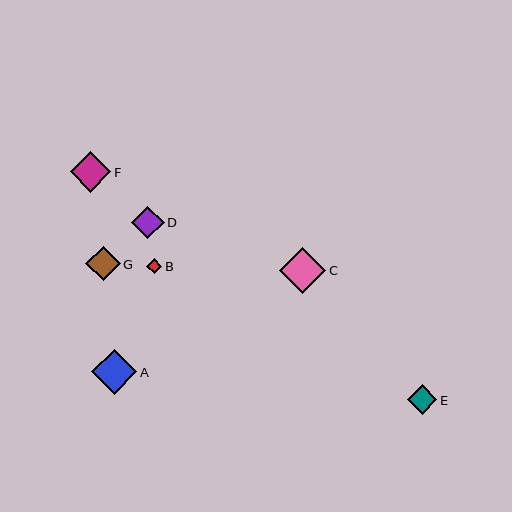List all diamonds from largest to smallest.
From largest to smallest: C, A, F, G, D, E, B.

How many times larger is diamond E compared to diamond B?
Diamond E is approximately 2.0 times the size of diamond B.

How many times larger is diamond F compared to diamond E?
Diamond F is approximately 1.4 times the size of diamond E.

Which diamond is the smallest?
Diamond B is the smallest with a size of approximately 15 pixels.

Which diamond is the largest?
Diamond C is the largest with a size of approximately 46 pixels.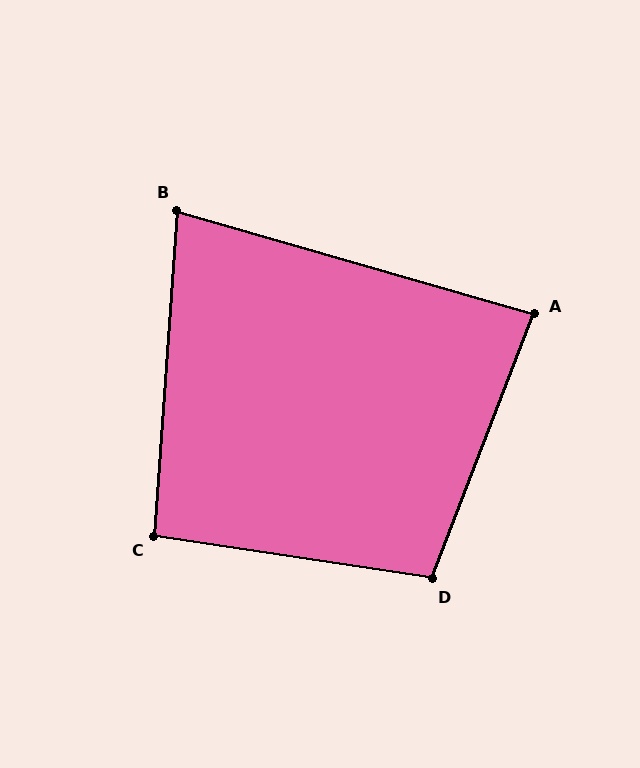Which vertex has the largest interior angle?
D, at approximately 102 degrees.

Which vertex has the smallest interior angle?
B, at approximately 78 degrees.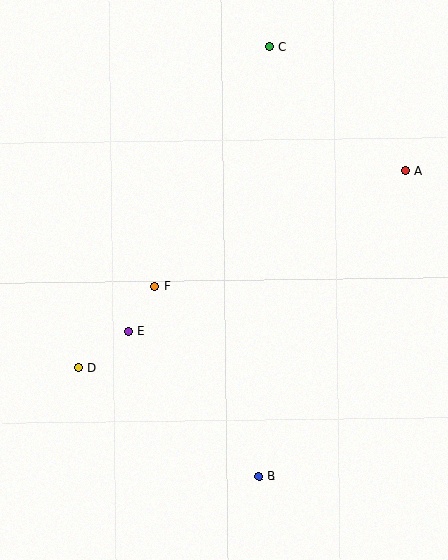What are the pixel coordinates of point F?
Point F is at (155, 286).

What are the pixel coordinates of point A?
Point A is at (405, 171).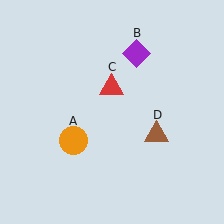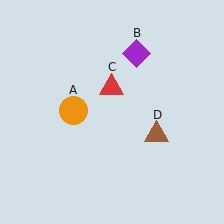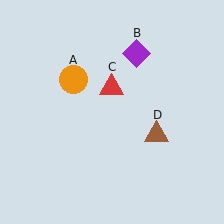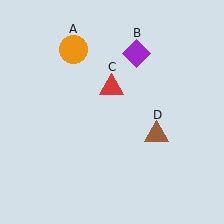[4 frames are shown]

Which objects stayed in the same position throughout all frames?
Purple diamond (object B) and red triangle (object C) and brown triangle (object D) remained stationary.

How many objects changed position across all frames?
1 object changed position: orange circle (object A).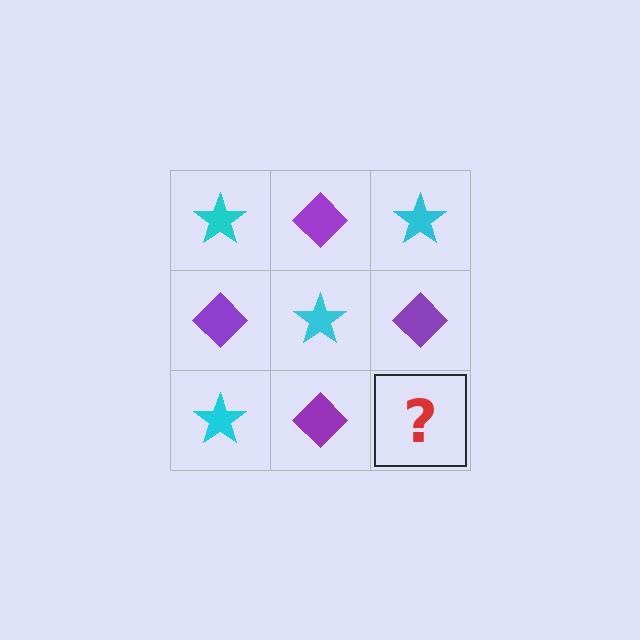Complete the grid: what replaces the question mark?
The question mark should be replaced with a cyan star.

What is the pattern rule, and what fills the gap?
The rule is that it alternates cyan star and purple diamond in a checkerboard pattern. The gap should be filled with a cyan star.